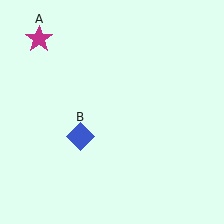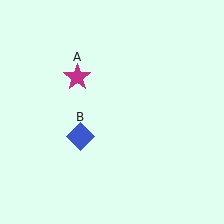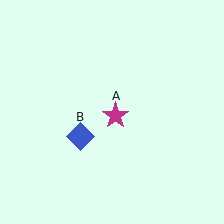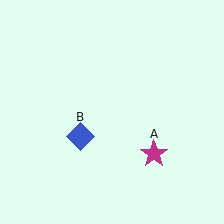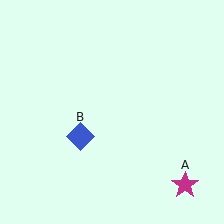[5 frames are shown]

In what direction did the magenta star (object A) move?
The magenta star (object A) moved down and to the right.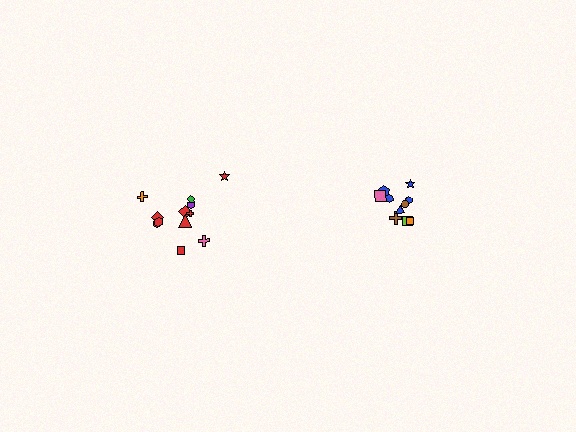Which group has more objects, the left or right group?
The left group.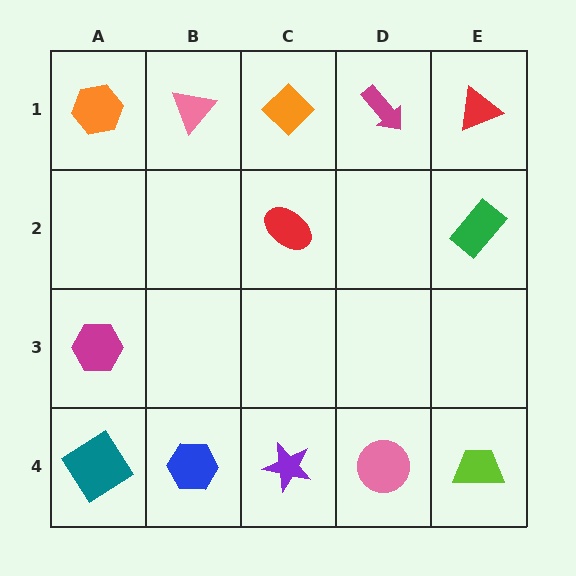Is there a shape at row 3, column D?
No, that cell is empty.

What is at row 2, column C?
A red ellipse.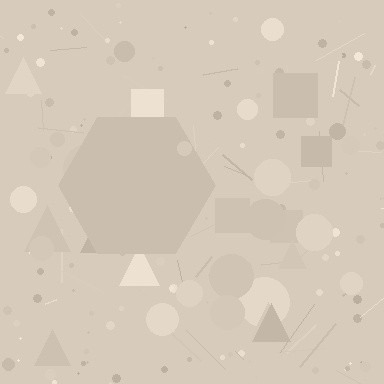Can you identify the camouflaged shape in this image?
The camouflaged shape is a hexagon.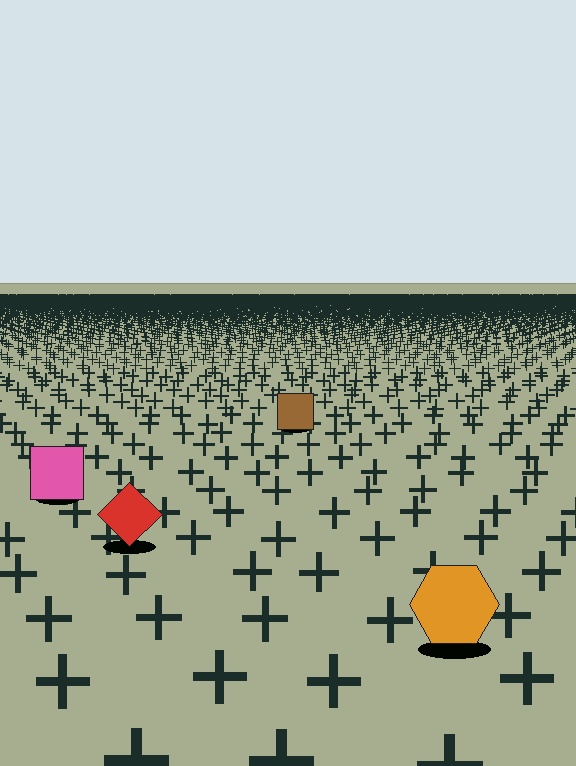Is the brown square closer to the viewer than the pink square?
No. The pink square is closer — you can tell from the texture gradient: the ground texture is coarser near it.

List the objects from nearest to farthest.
From nearest to farthest: the orange hexagon, the red diamond, the pink square, the brown square.